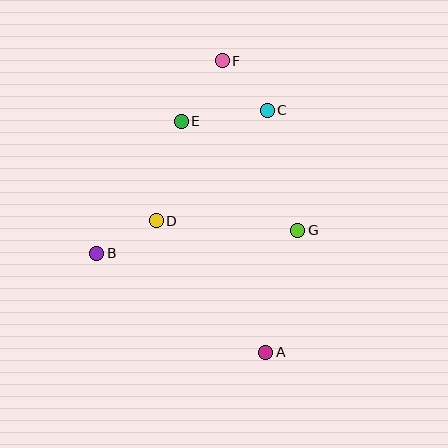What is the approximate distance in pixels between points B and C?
The distance between B and C is approximately 222 pixels.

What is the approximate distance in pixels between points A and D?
The distance between A and D is approximately 171 pixels.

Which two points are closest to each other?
Points C and F are closest to each other.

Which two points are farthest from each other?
Points A and F are farthest from each other.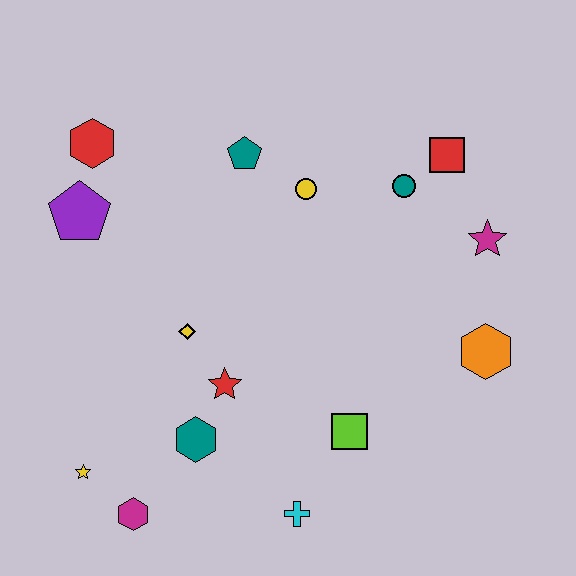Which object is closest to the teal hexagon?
The red star is closest to the teal hexagon.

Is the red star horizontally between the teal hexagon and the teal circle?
Yes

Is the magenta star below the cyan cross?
No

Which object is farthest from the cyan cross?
The red hexagon is farthest from the cyan cross.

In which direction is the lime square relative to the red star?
The lime square is to the right of the red star.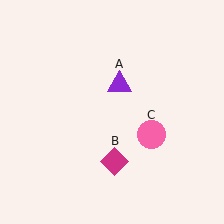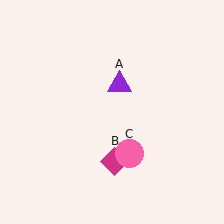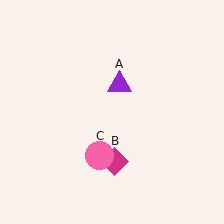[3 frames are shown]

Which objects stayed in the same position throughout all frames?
Purple triangle (object A) and magenta diamond (object B) remained stationary.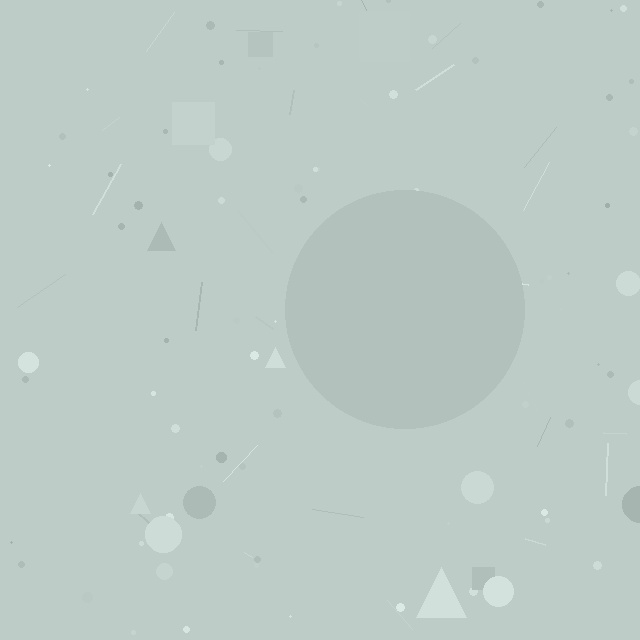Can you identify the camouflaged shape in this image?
The camouflaged shape is a circle.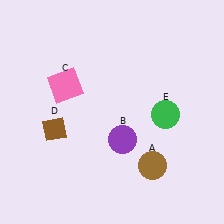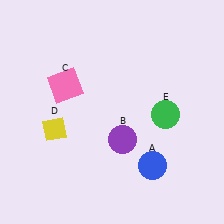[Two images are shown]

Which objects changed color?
A changed from brown to blue. D changed from brown to yellow.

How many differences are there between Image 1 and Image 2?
There are 2 differences between the two images.